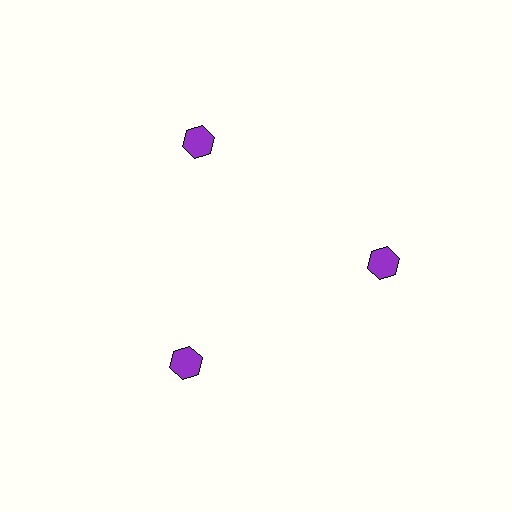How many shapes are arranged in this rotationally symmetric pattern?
There are 3 shapes, arranged in 3 groups of 1.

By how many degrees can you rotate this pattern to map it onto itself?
The pattern maps onto itself every 120 degrees of rotation.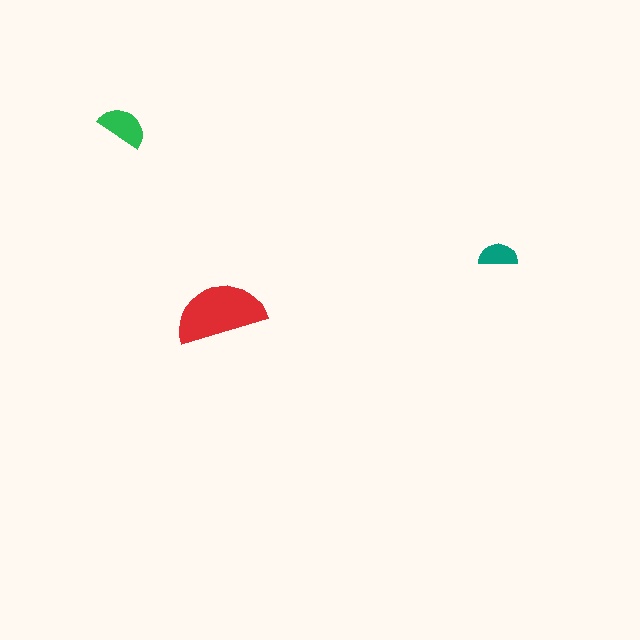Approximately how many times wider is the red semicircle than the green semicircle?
About 2 times wider.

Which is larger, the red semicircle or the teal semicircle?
The red one.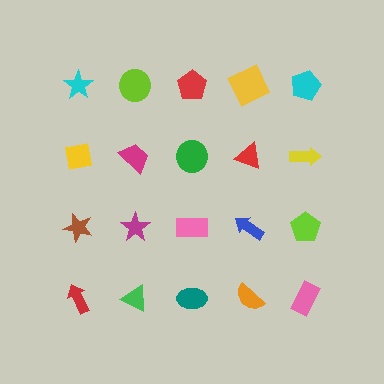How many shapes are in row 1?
5 shapes.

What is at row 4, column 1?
A red arrow.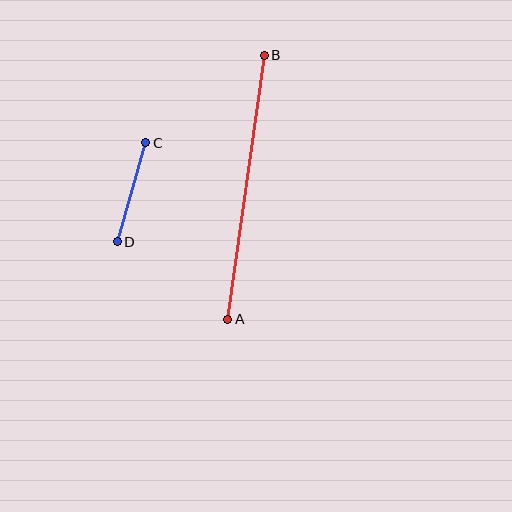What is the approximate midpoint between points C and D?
The midpoint is at approximately (132, 192) pixels.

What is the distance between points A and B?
The distance is approximately 267 pixels.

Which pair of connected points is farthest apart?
Points A and B are farthest apart.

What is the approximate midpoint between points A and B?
The midpoint is at approximately (246, 187) pixels.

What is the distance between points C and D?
The distance is approximately 103 pixels.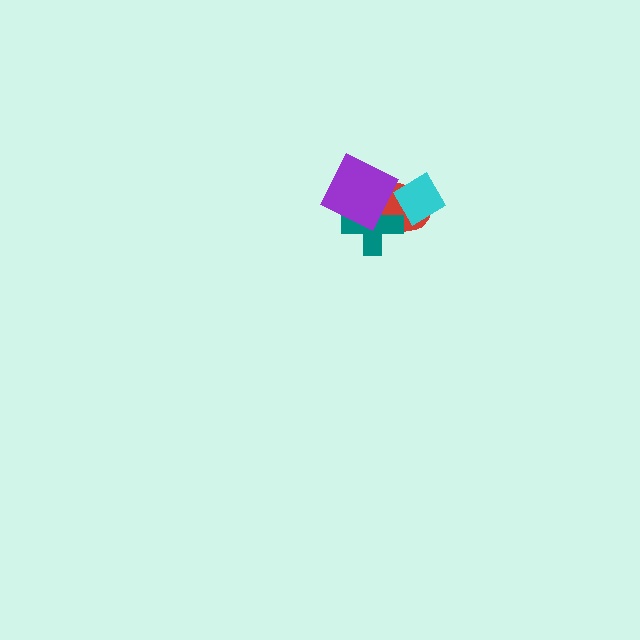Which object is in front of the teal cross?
The purple diamond is in front of the teal cross.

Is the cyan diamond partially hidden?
Yes, it is partially covered by another shape.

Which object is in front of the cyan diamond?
The purple diamond is in front of the cyan diamond.